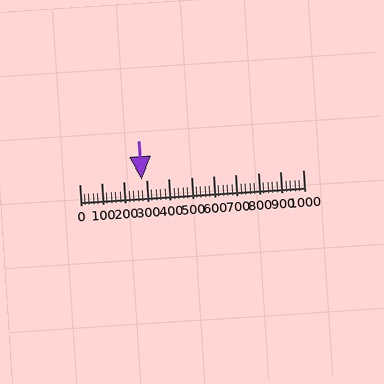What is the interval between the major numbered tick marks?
The major tick marks are spaced 100 units apart.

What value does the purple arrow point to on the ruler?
The purple arrow points to approximately 280.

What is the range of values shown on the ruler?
The ruler shows values from 0 to 1000.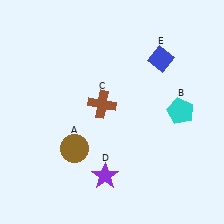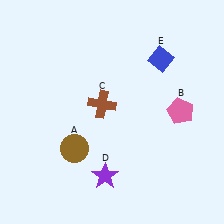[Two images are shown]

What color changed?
The pentagon (B) changed from cyan in Image 1 to pink in Image 2.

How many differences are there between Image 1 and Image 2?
There is 1 difference between the two images.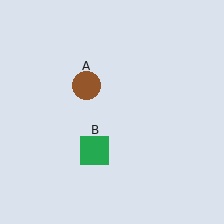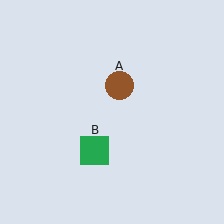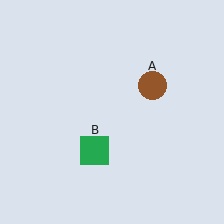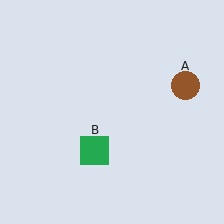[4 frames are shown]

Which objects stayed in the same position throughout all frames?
Green square (object B) remained stationary.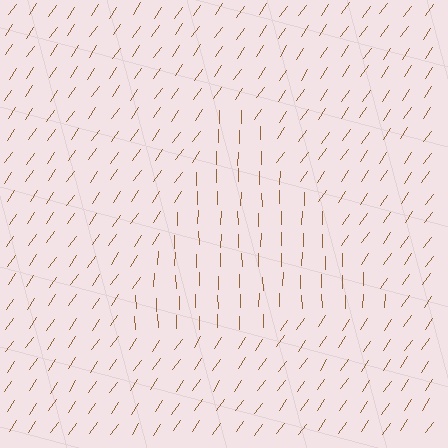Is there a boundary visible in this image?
Yes, there is a texture boundary formed by a change in line orientation.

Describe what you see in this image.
The image is filled with small brown line segments. A triangle region in the image has lines oriented differently from the surrounding lines, creating a visible texture boundary.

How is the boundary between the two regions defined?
The boundary is defined purely by a change in line orientation (approximately 34 degrees difference). All lines are the same color and thickness.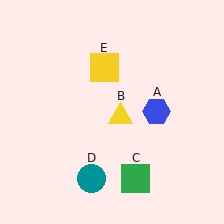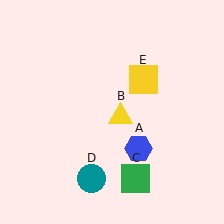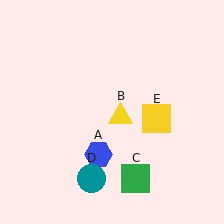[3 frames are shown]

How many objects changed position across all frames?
2 objects changed position: blue hexagon (object A), yellow square (object E).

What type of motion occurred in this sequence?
The blue hexagon (object A), yellow square (object E) rotated clockwise around the center of the scene.